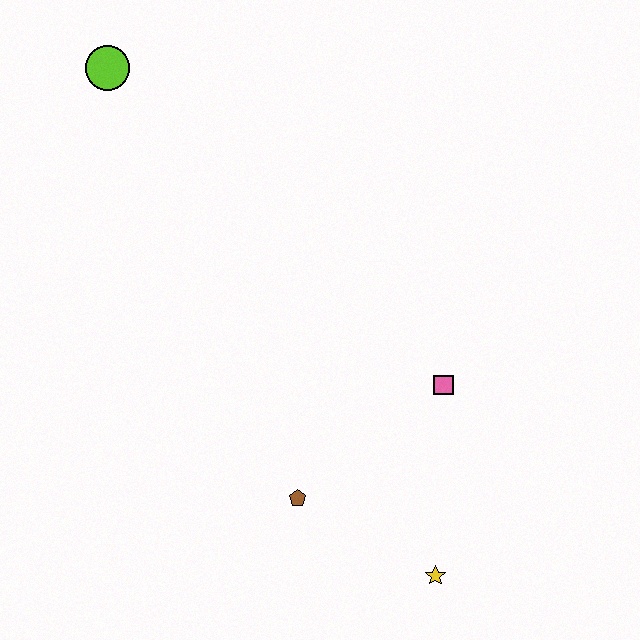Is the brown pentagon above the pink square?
No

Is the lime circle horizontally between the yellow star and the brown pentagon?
No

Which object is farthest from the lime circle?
The yellow star is farthest from the lime circle.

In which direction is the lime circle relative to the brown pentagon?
The lime circle is above the brown pentagon.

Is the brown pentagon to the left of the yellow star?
Yes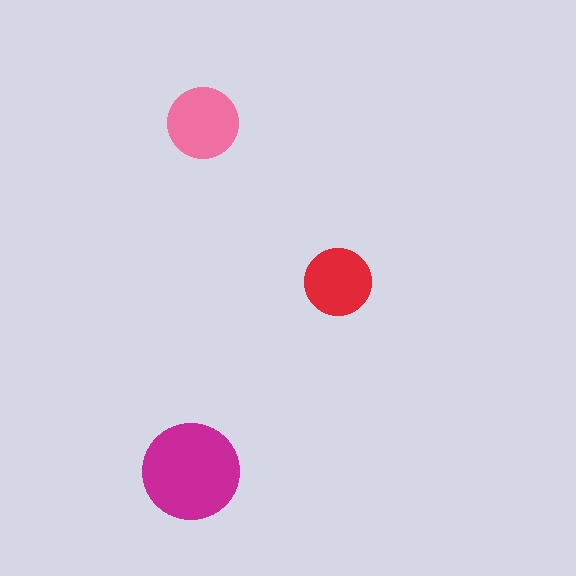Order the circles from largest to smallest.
the magenta one, the pink one, the red one.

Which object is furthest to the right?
The red circle is rightmost.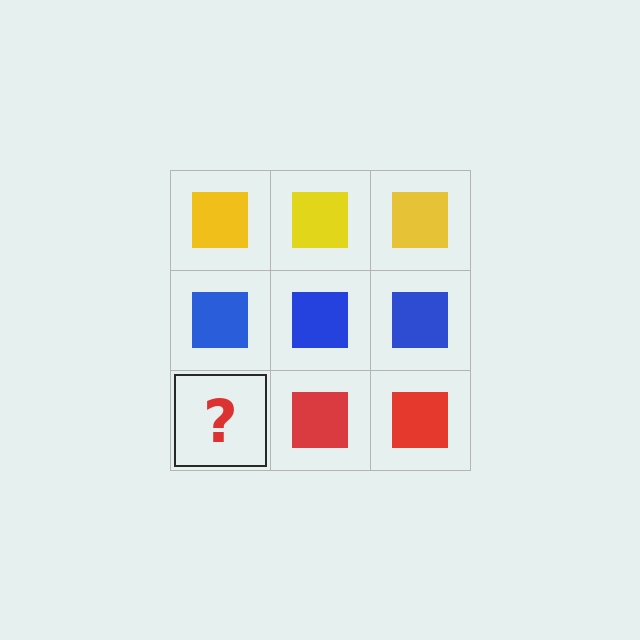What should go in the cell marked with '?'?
The missing cell should contain a red square.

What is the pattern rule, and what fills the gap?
The rule is that each row has a consistent color. The gap should be filled with a red square.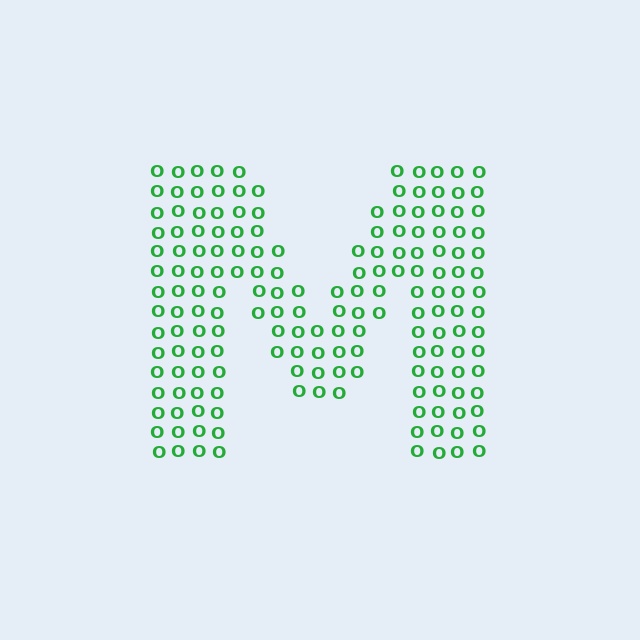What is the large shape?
The large shape is the letter M.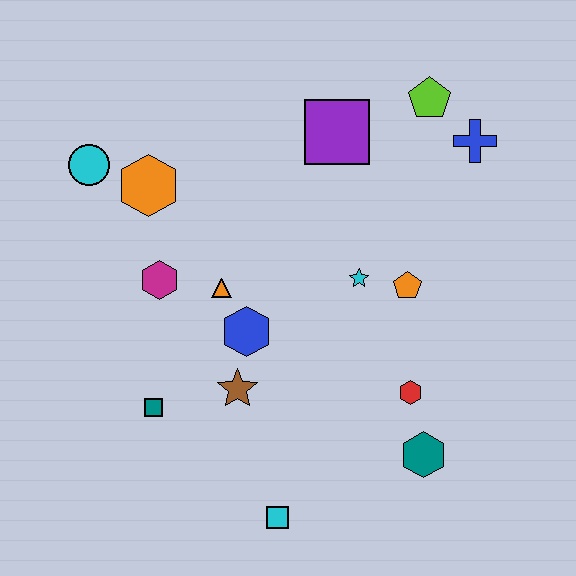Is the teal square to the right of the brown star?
No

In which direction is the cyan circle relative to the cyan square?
The cyan circle is above the cyan square.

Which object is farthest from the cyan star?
The cyan circle is farthest from the cyan star.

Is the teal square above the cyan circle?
No